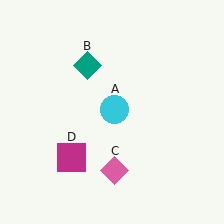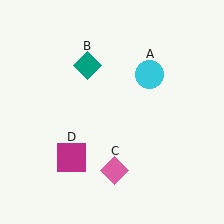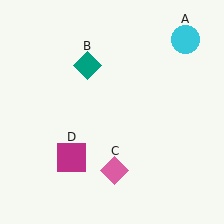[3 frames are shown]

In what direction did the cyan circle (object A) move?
The cyan circle (object A) moved up and to the right.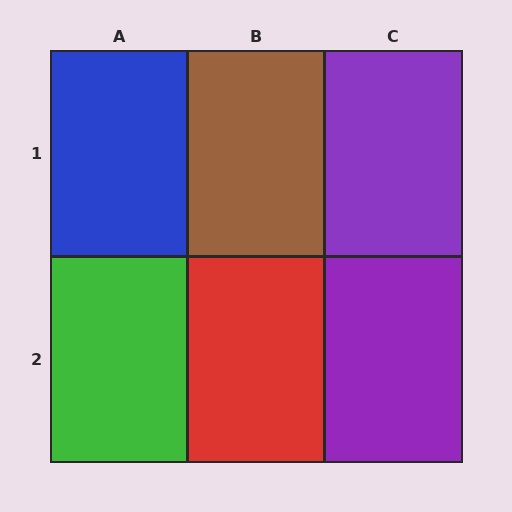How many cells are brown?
1 cell is brown.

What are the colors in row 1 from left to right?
Blue, brown, purple.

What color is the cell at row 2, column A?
Green.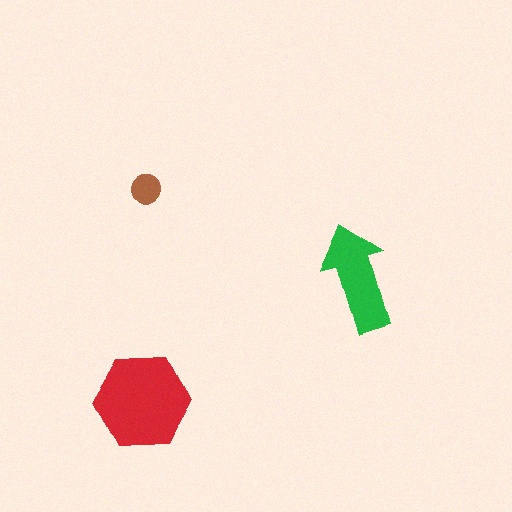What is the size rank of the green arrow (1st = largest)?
2nd.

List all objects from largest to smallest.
The red hexagon, the green arrow, the brown circle.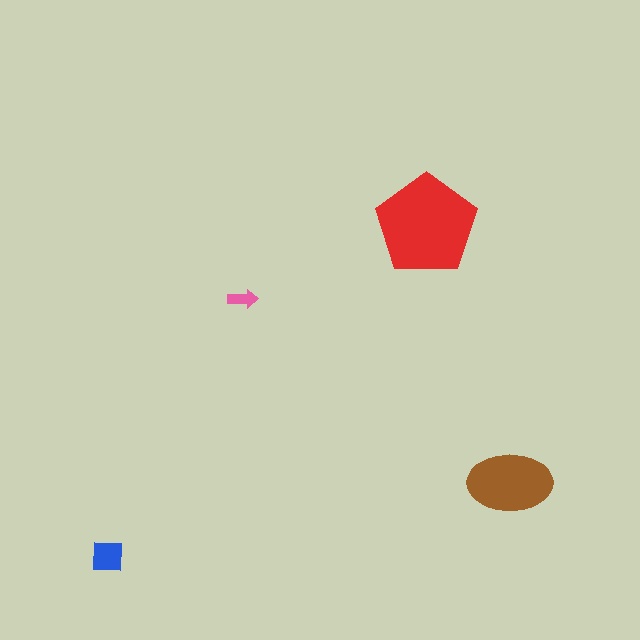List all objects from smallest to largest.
The pink arrow, the blue square, the brown ellipse, the red pentagon.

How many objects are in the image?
There are 4 objects in the image.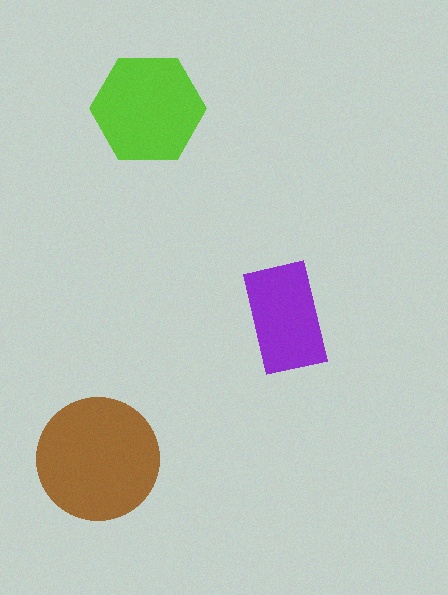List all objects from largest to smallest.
The brown circle, the lime hexagon, the purple rectangle.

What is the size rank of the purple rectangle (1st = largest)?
3rd.